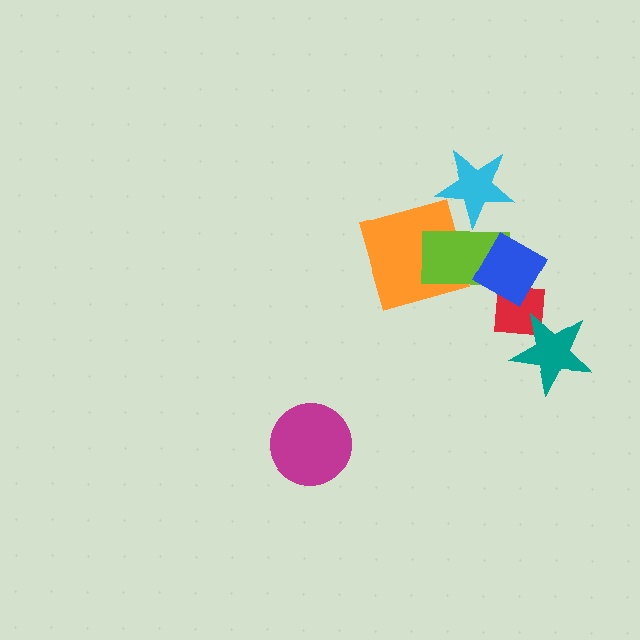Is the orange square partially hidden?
Yes, it is partially covered by another shape.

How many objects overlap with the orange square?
1 object overlaps with the orange square.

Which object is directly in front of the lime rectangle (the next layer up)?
The cyan star is directly in front of the lime rectangle.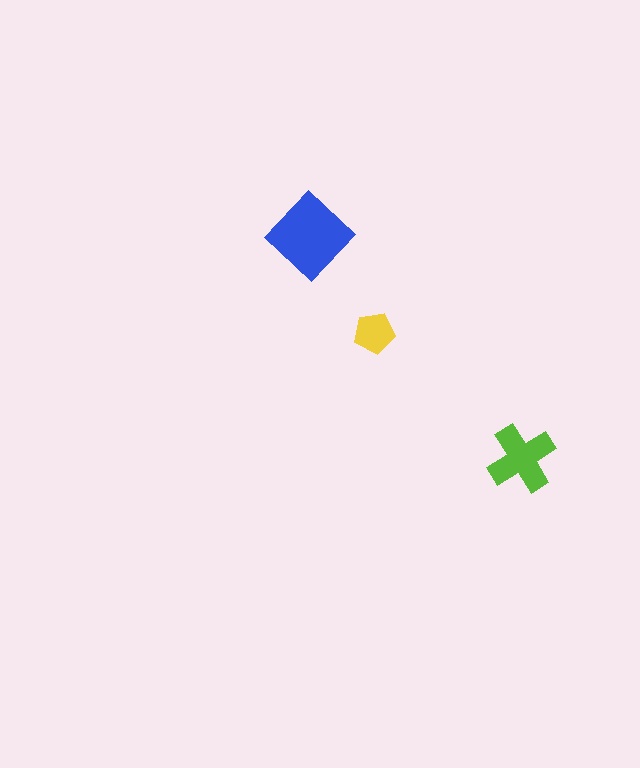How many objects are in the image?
There are 3 objects in the image.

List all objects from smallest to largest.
The yellow pentagon, the lime cross, the blue diamond.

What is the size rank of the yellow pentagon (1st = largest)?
3rd.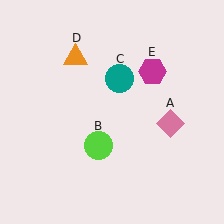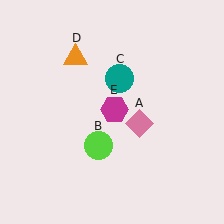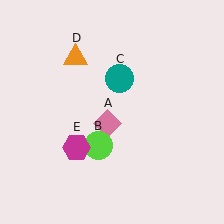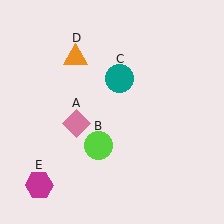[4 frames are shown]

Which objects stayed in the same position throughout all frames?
Lime circle (object B) and teal circle (object C) and orange triangle (object D) remained stationary.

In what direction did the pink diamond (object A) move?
The pink diamond (object A) moved left.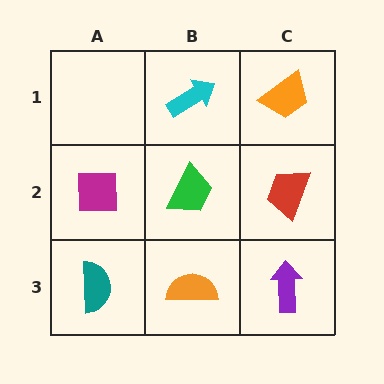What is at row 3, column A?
A teal semicircle.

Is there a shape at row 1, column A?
No, that cell is empty.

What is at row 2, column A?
A magenta square.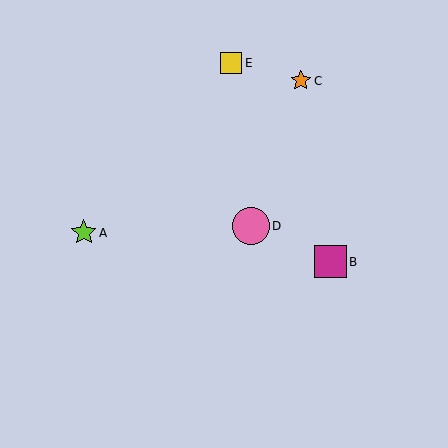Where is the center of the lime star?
The center of the lime star is at (84, 233).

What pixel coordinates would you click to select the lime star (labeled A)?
Click at (84, 233) to select the lime star A.